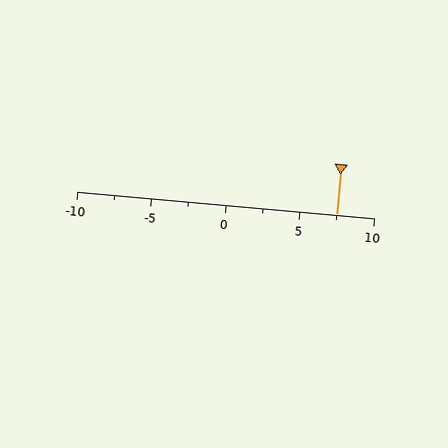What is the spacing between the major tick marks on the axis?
The major ticks are spaced 5 apart.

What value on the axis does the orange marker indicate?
The marker indicates approximately 7.5.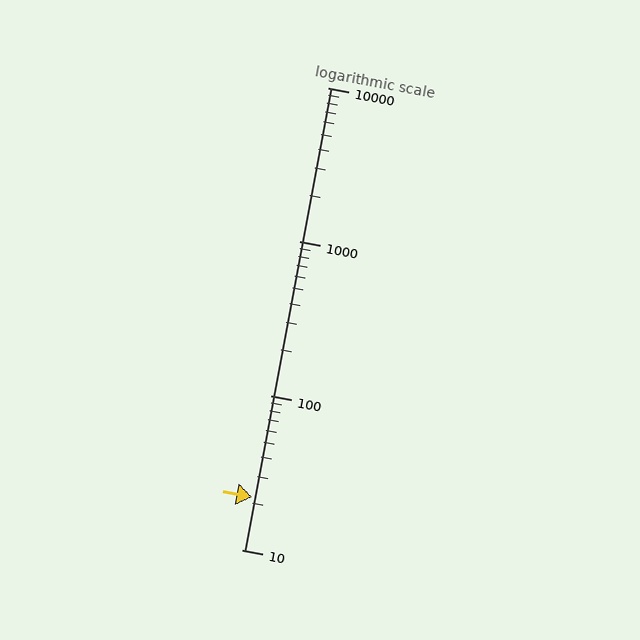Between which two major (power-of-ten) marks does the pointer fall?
The pointer is between 10 and 100.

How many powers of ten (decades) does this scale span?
The scale spans 3 decades, from 10 to 10000.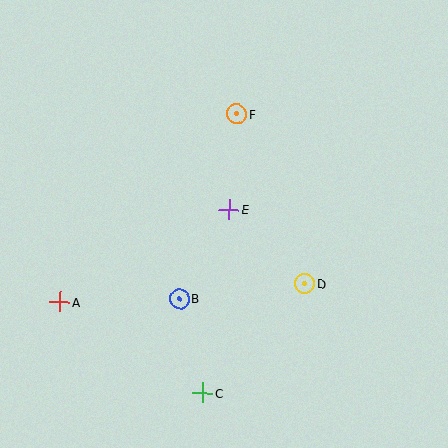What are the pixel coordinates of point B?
Point B is at (180, 299).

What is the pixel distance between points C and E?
The distance between C and E is 185 pixels.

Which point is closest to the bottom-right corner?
Point D is closest to the bottom-right corner.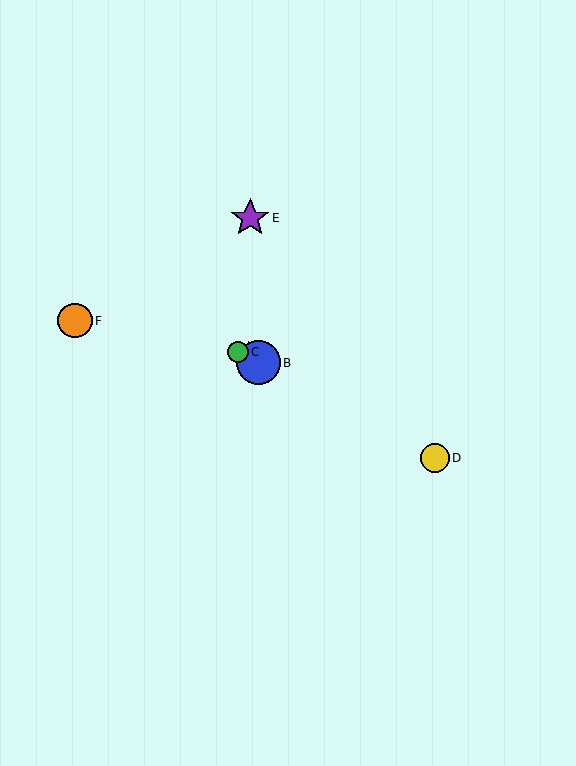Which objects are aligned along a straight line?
Objects A, B, C, D are aligned along a straight line.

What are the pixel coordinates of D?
Object D is at (435, 458).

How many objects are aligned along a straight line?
4 objects (A, B, C, D) are aligned along a straight line.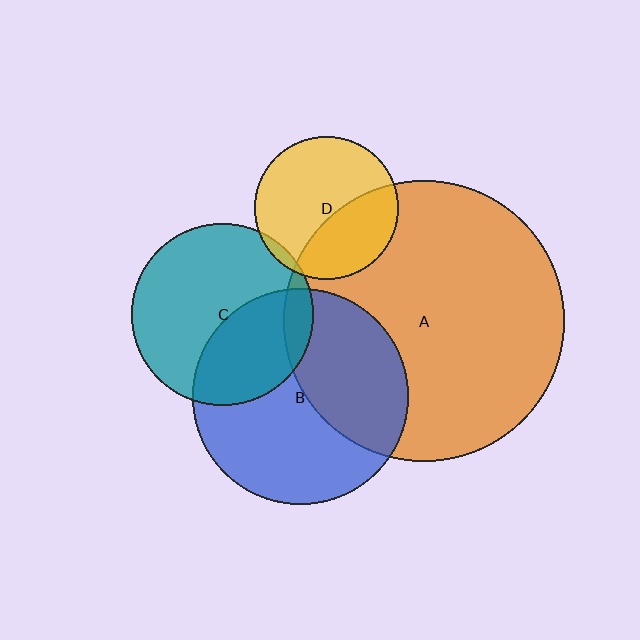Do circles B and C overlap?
Yes.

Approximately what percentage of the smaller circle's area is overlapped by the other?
Approximately 35%.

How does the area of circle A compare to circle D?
Approximately 3.8 times.